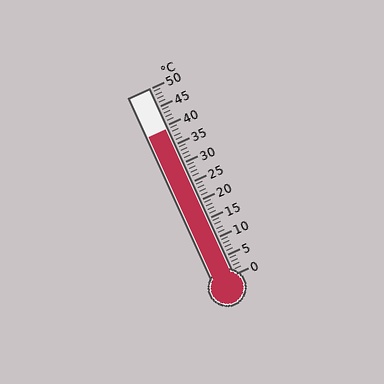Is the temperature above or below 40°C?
The temperature is below 40°C.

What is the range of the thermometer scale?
The thermometer scale ranges from 0°C to 50°C.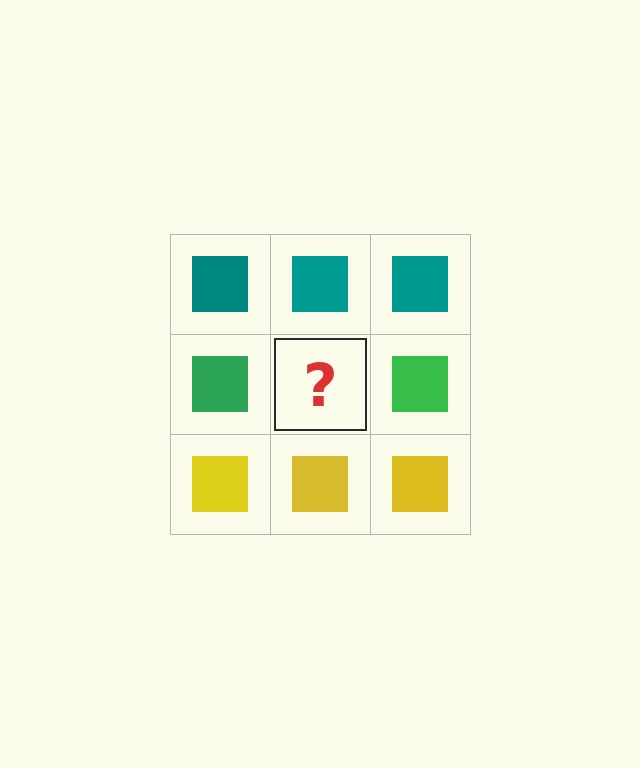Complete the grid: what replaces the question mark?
The question mark should be replaced with a green square.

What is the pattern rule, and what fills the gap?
The rule is that each row has a consistent color. The gap should be filled with a green square.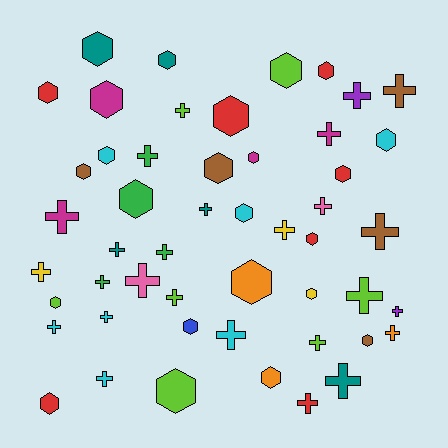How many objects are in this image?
There are 50 objects.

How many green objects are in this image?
There are 4 green objects.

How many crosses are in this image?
There are 26 crosses.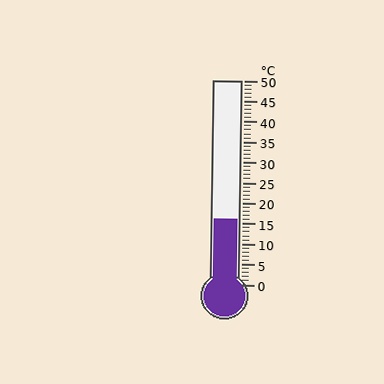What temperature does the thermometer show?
The thermometer shows approximately 16°C.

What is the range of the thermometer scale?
The thermometer scale ranges from 0°C to 50°C.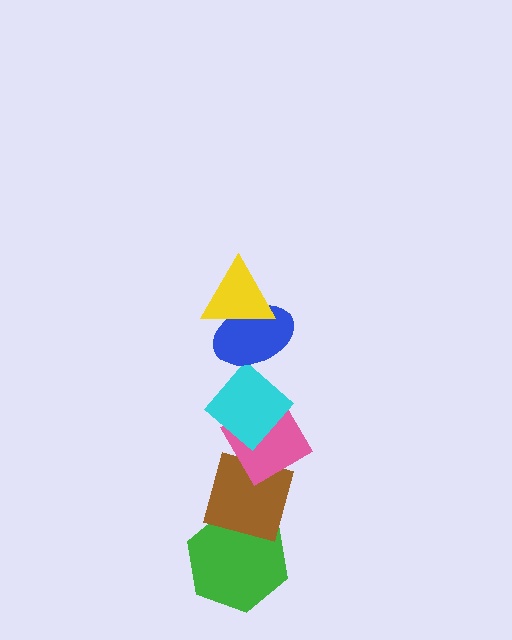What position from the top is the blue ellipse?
The blue ellipse is 2nd from the top.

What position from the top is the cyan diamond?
The cyan diamond is 3rd from the top.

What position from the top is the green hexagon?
The green hexagon is 6th from the top.